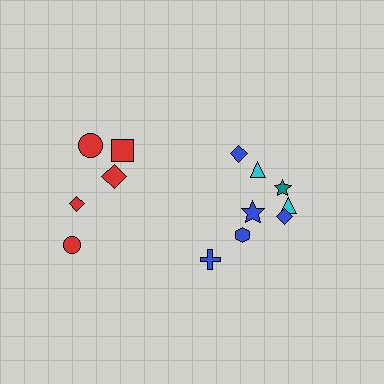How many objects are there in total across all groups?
There are 13 objects.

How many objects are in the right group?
There are 8 objects.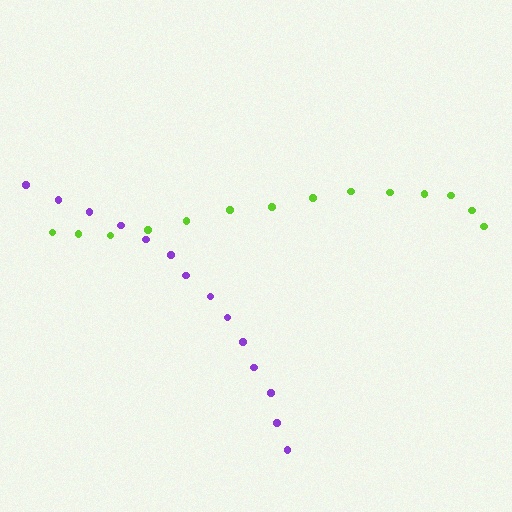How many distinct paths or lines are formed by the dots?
There are 2 distinct paths.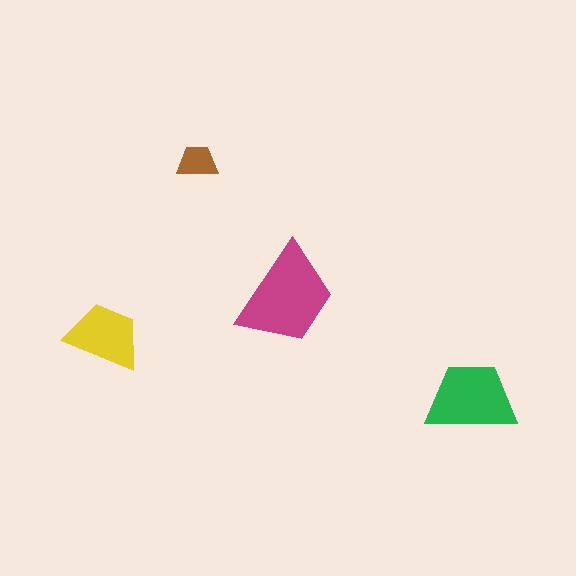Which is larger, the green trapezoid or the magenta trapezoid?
The magenta one.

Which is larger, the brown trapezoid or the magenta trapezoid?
The magenta one.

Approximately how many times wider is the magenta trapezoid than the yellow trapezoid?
About 1.5 times wider.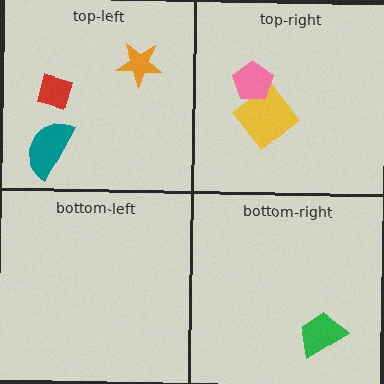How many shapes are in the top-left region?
3.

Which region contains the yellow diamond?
The top-right region.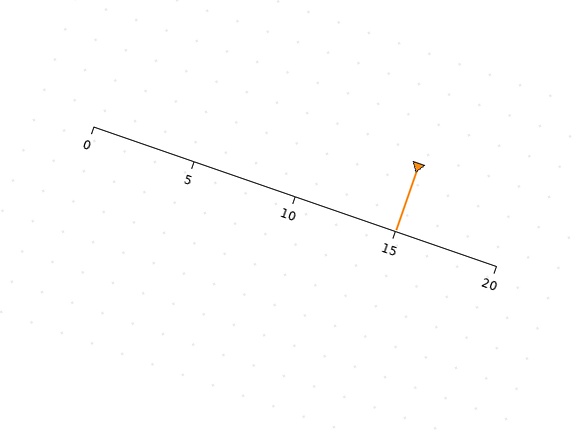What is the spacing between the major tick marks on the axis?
The major ticks are spaced 5 apart.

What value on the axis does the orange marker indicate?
The marker indicates approximately 15.